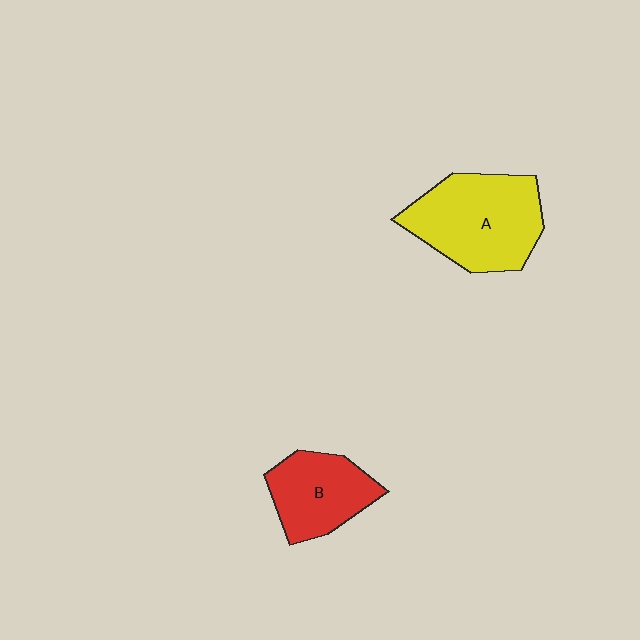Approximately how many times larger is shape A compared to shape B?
Approximately 1.5 times.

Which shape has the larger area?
Shape A (yellow).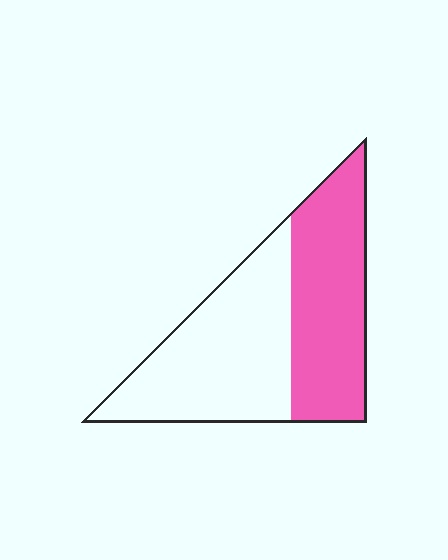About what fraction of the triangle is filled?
About one half (1/2).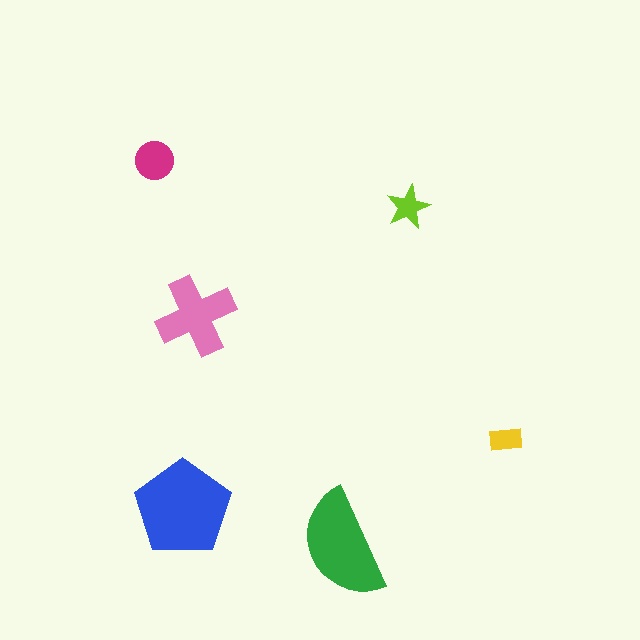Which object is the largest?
The blue pentagon.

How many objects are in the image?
There are 6 objects in the image.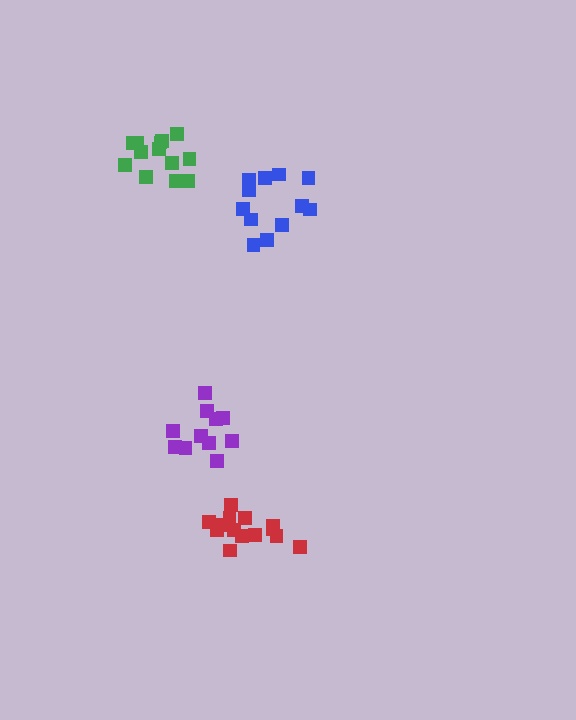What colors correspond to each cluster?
The clusters are colored: green, blue, red, purple.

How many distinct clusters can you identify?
There are 4 distinct clusters.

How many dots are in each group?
Group 1: 13 dots, Group 2: 12 dots, Group 3: 14 dots, Group 4: 11 dots (50 total).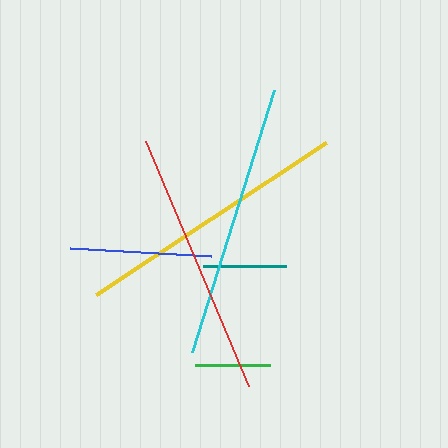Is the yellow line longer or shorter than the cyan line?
The yellow line is longer than the cyan line.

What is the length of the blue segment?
The blue segment is approximately 141 pixels long.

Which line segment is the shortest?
The green line is the shortest at approximately 75 pixels.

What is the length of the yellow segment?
The yellow segment is approximately 276 pixels long.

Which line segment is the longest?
The yellow line is the longest at approximately 276 pixels.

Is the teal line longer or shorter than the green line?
The teal line is longer than the green line.